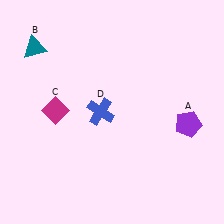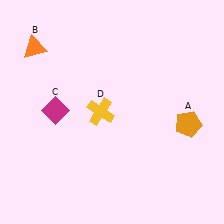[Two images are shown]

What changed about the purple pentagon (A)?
In Image 1, A is purple. In Image 2, it changed to orange.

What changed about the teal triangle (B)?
In Image 1, B is teal. In Image 2, it changed to orange.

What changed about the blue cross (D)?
In Image 1, D is blue. In Image 2, it changed to yellow.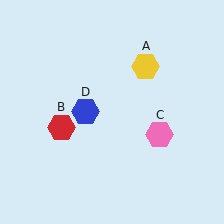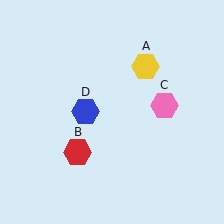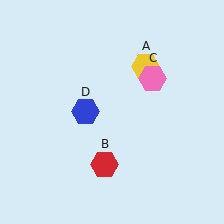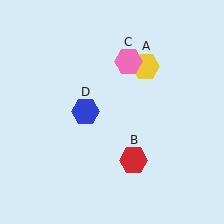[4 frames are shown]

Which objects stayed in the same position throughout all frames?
Yellow hexagon (object A) and blue hexagon (object D) remained stationary.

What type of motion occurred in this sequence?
The red hexagon (object B), pink hexagon (object C) rotated counterclockwise around the center of the scene.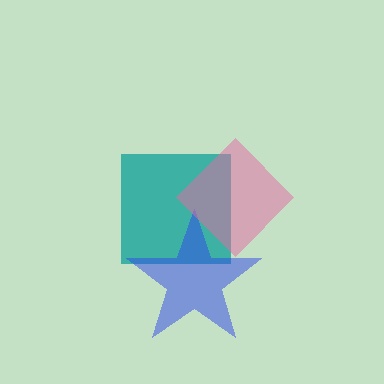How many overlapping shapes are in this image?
There are 3 overlapping shapes in the image.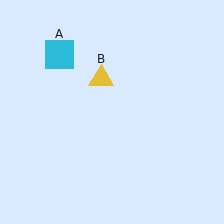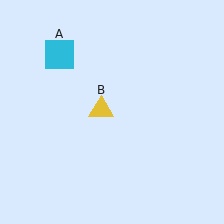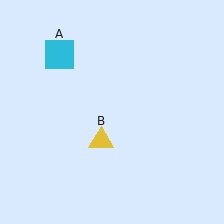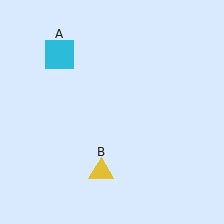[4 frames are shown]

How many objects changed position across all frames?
1 object changed position: yellow triangle (object B).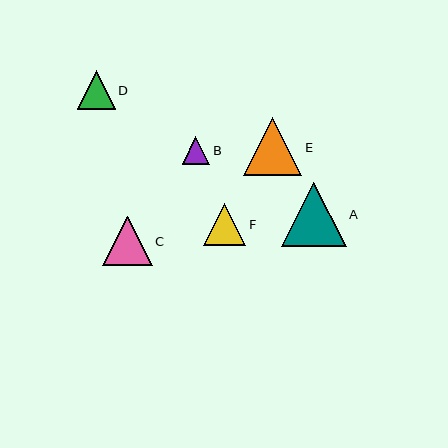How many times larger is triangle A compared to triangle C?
Triangle A is approximately 1.3 times the size of triangle C.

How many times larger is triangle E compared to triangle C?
Triangle E is approximately 1.2 times the size of triangle C.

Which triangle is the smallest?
Triangle B is the smallest with a size of approximately 27 pixels.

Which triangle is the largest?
Triangle A is the largest with a size of approximately 65 pixels.